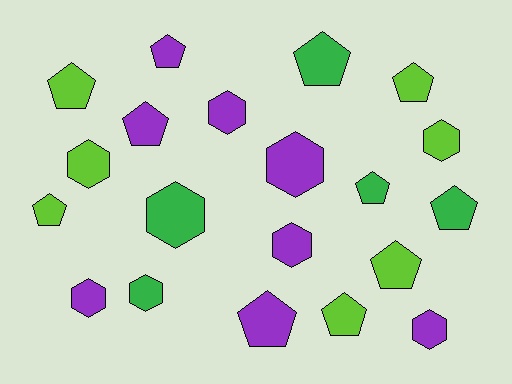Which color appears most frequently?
Purple, with 8 objects.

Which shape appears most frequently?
Pentagon, with 11 objects.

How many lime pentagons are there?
There are 5 lime pentagons.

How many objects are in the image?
There are 20 objects.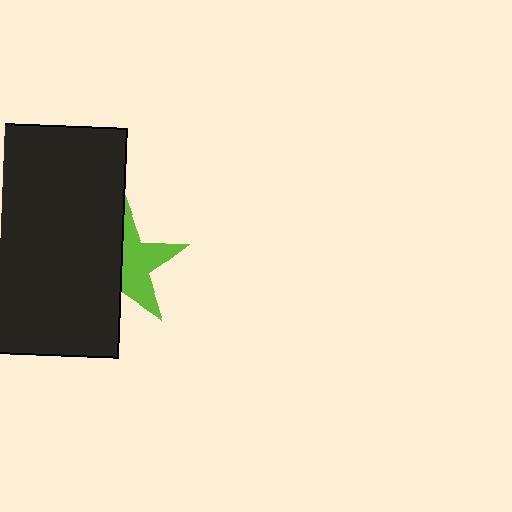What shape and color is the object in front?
The object in front is a black rectangle.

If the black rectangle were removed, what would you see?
You would see the complete lime star.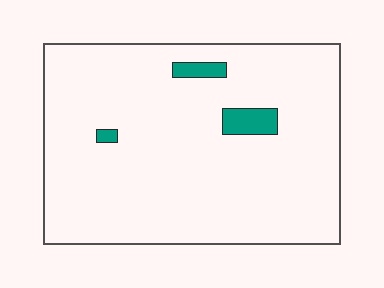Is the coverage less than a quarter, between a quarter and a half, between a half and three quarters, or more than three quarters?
Less than a quarter.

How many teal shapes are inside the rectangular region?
3.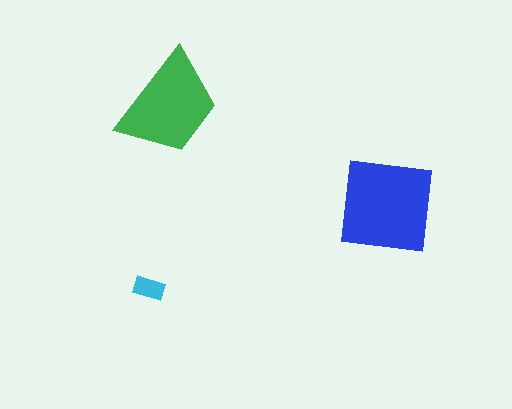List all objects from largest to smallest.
The blue square, the green trapezoid, the cyan rectangle.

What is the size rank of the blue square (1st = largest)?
1st.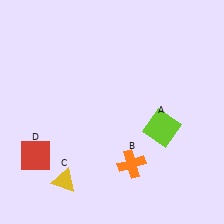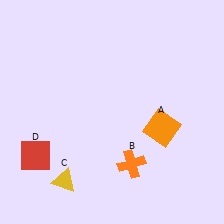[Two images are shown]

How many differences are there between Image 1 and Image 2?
There is 1 difference between the two images.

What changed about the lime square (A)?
In Image 1, A is lime. In Image 2, it changed to orange.